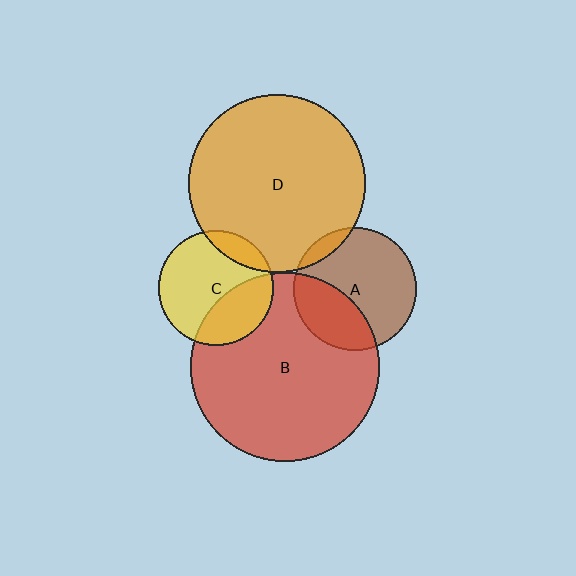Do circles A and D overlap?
Yes.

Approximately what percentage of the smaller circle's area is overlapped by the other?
Approximately 10%.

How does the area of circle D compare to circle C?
Approximately 2.4 times.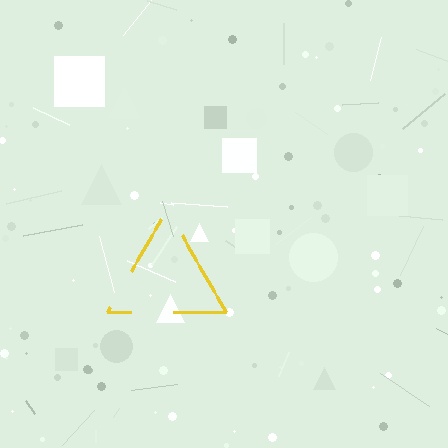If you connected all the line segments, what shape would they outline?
They would outline a triangle.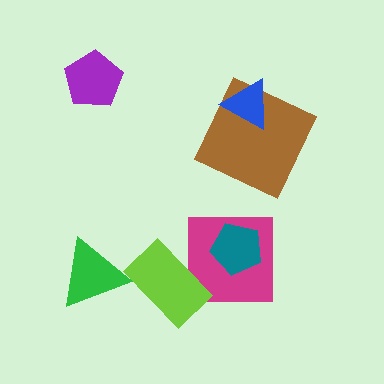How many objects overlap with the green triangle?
0 objects overlap with the green triangle.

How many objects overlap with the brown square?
1 object overlaps with the brown square.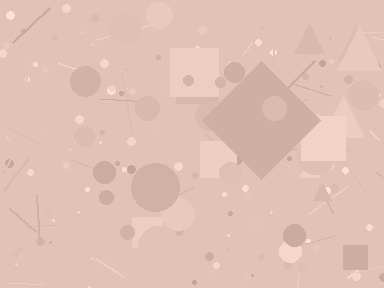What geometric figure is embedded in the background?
A diamond is embedded in the background.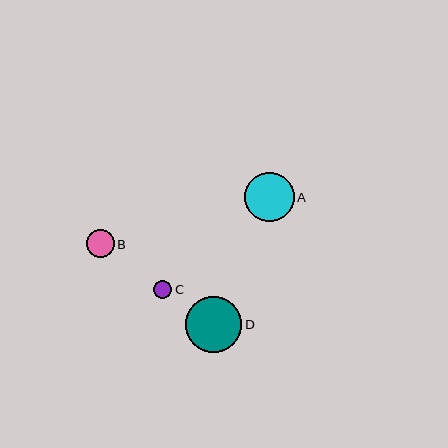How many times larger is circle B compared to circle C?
Circle B is approximately 1.5 times the size of circle C.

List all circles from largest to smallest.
From largest to smallest: D, A, B, C.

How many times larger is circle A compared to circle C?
Circle A is approximately 2.7 times the size of circle C.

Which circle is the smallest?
Circle C is the smallest with a size of approximately 18 pixels.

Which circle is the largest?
Circle D is the largest with a size of approximately 57 pixels.